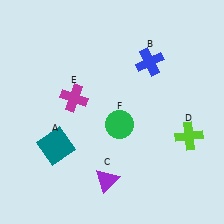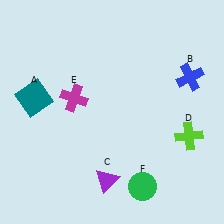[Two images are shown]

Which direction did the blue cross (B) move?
The blue cross (B) moved right.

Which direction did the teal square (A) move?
The teal square (A) moved up.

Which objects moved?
The objects that moved are: the teal square (A), the blue cross (B), the green circle (F).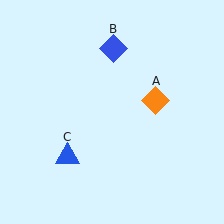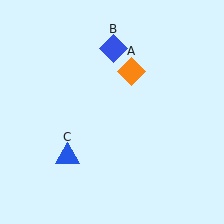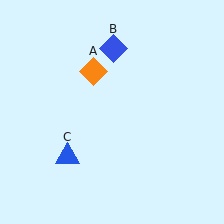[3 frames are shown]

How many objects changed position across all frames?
1 object changed position: orange diamond (object A).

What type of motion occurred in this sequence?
The orange diamond (object A) rotated counterclockwise around the center of the scene.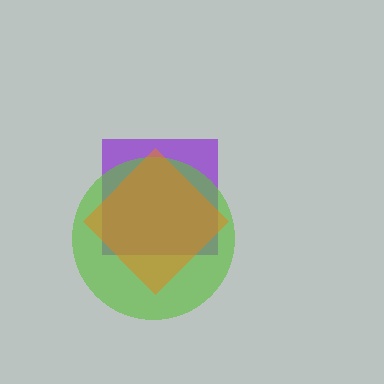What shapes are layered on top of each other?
The layered shapes are: a purple square, a lime circle, an orange diamond.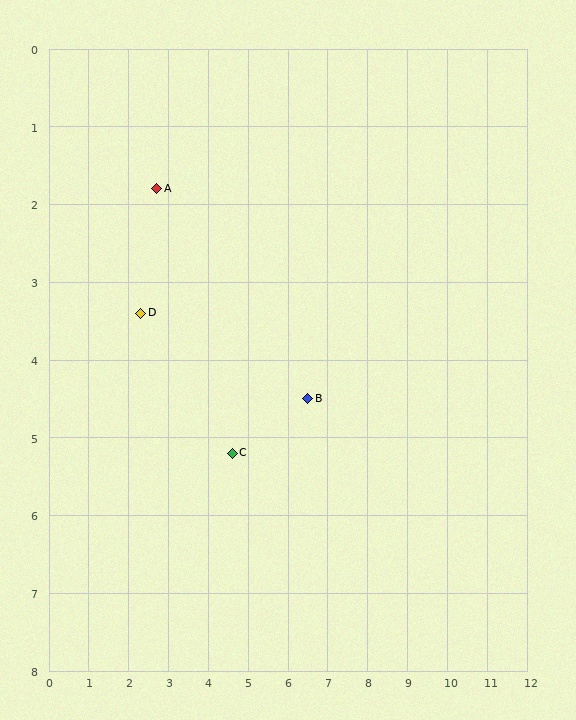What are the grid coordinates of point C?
Point C is at approximately (4.6, 5.2).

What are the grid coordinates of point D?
Point D is at approximately (2.3, 3.4).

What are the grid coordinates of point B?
Point B is at approximately (6.5, 4.5).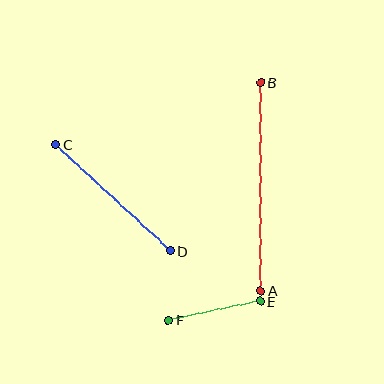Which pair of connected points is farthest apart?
Points A and B are farthest apart.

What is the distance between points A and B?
The distance is approximately 209 pixels.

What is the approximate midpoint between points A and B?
The midpoint is at approximately (261, 187) pixels.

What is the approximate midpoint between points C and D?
The midpoint is at approximately (113, 198) pixels.